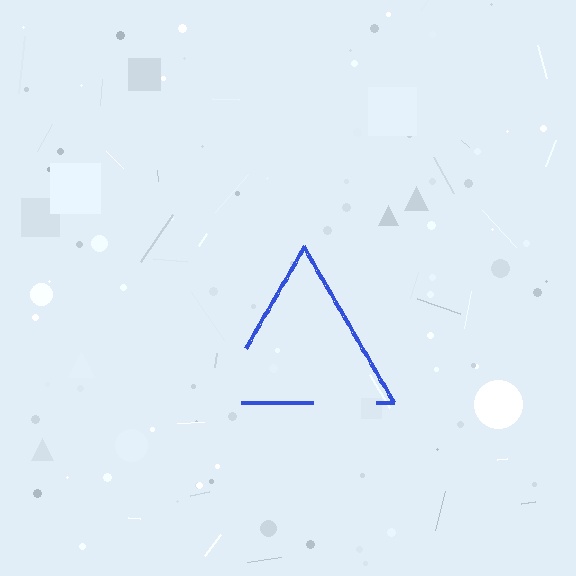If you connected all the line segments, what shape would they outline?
They would outline a triangle.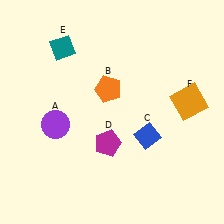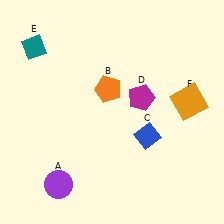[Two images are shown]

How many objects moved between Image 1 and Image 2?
3 objects moved between the two images.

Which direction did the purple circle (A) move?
The purple circle (A) moved down.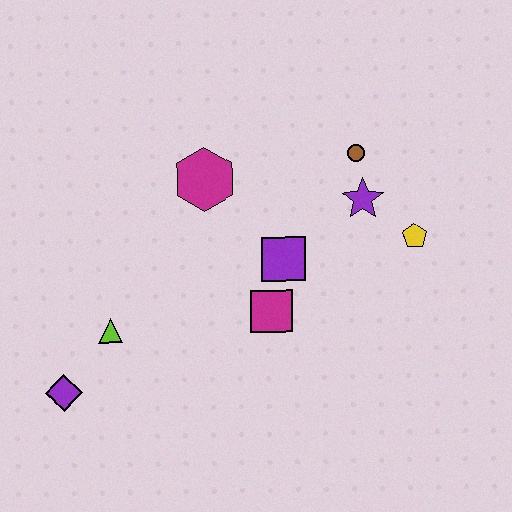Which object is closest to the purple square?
The magenta square is closest to the purple square.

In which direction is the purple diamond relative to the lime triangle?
The purple diamond is below the lime triangle.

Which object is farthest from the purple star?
The purple diamond is farthest from the purple star.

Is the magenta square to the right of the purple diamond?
Yes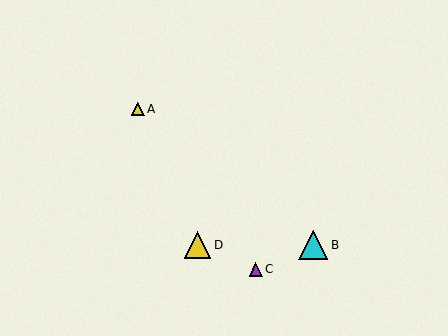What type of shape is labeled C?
Shape C is a purple triangle.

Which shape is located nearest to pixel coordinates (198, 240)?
The yellow triangle (labeled D) at (198, 245) is nearest to that location.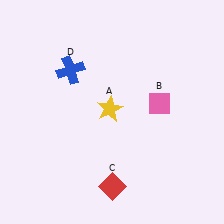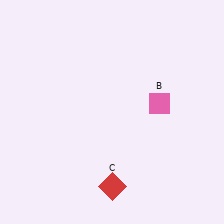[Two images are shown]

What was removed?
The yellow star (A), the blue cross (D) were removed in Image 2.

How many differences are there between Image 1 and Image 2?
There are 2 differences between the two images.